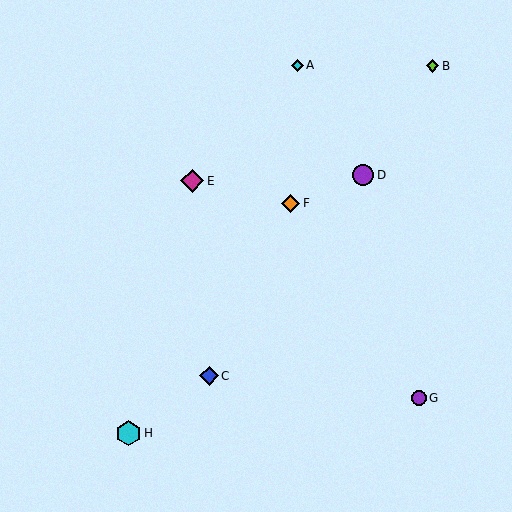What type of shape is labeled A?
Shape A is a cyan diamond.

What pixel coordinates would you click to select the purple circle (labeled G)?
Click at (419, 398) to select the purple circle G.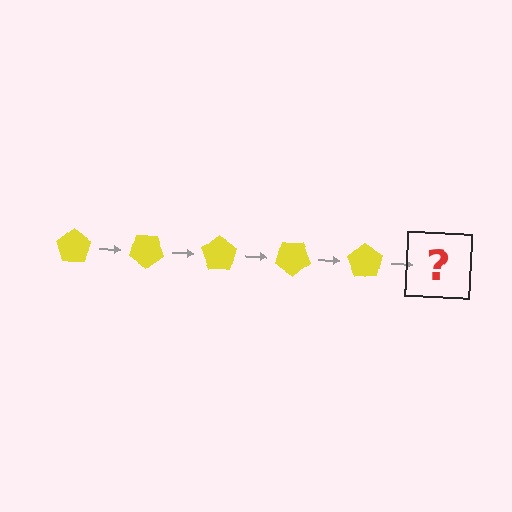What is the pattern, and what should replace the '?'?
The pattern is that the pentagon rotates 35 degrees each step. The '?' should be a yellow pentagon rotated 175 degrees.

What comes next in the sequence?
The next element should be a yellow pentagon rotated 175 degrees.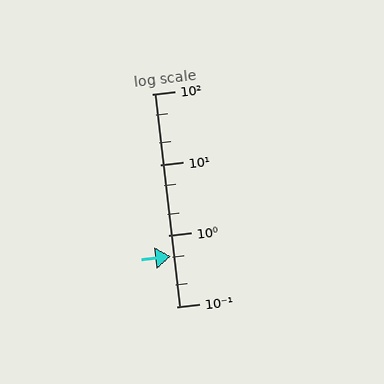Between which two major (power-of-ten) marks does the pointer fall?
The pointer is between 0.1 and 1.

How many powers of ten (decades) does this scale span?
The scale spans 3 decades, from 0.1 to 100.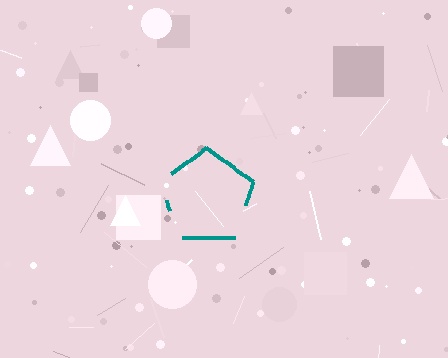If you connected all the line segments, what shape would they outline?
They would outline a pentagon.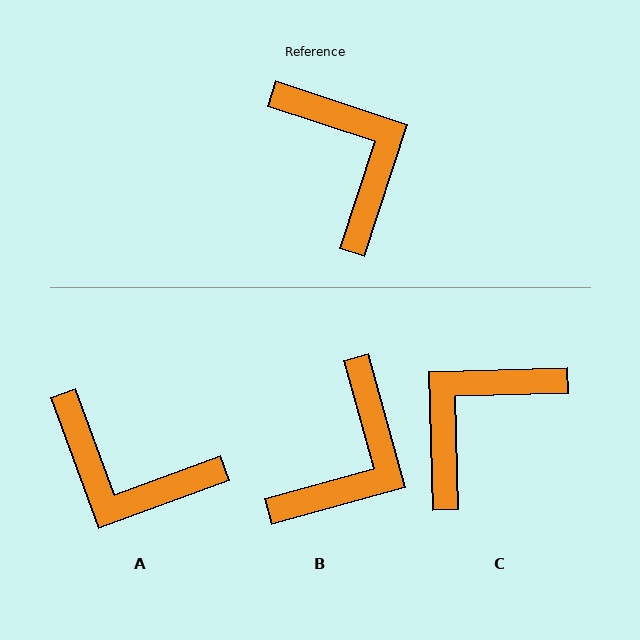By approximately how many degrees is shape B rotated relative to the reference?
Approximately 56 degrees clockwise.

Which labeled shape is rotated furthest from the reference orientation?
A, about 142 degrees away.